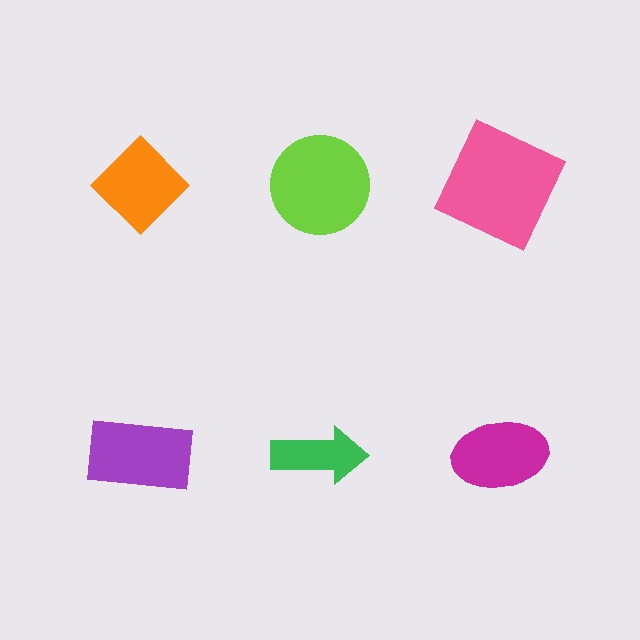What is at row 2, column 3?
A magenta ellipse.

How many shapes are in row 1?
3 shapes.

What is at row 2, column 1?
A purple rectangle.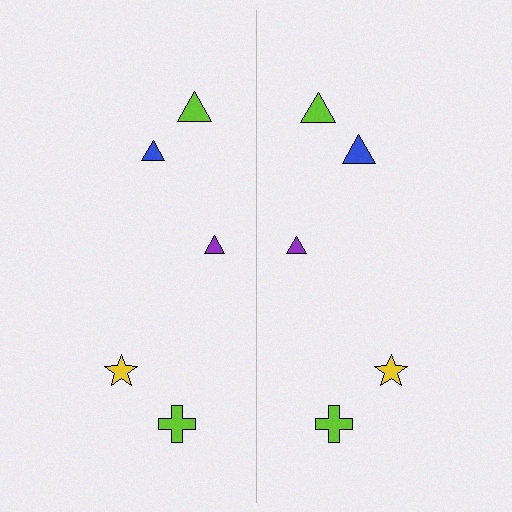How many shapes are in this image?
There are 10 shapes in this image.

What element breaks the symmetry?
The blue triangle on the right side has a different size than its mirror counterpart.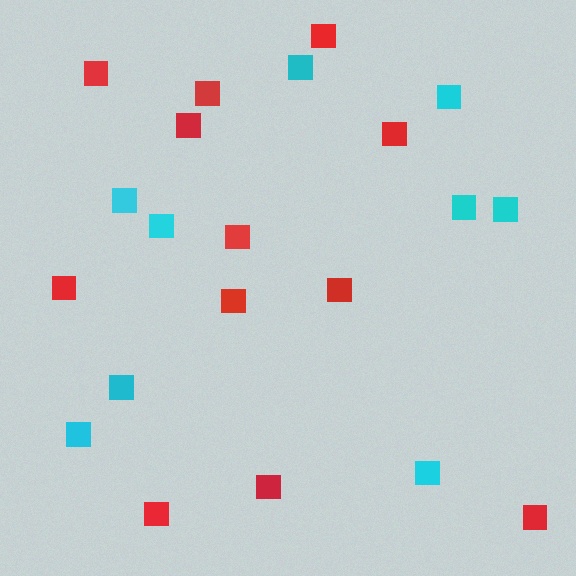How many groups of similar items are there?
There are 2 groups: one group of red squares (12) and one group of cyan squares (9).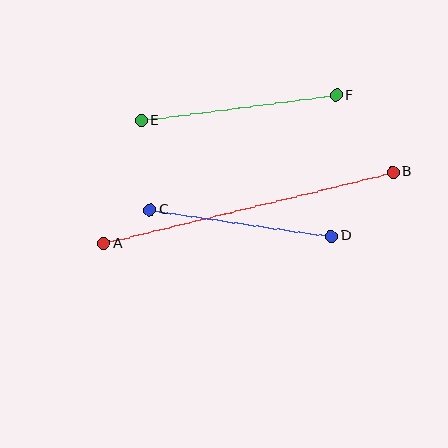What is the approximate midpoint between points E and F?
The midpoint is at approximately (239, 108) pixels.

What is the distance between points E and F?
The distance is approximately 197 pixels.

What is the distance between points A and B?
The distance is approximately 298 pixels.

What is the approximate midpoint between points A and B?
The midpoint is at approximately (248, 208) pixels.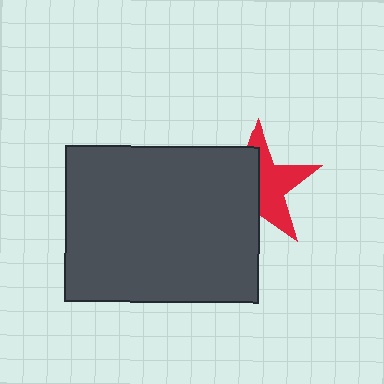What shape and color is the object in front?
The object in front is a dark gray rectangle.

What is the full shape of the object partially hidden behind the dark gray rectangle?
The partially hidden object is a red star.